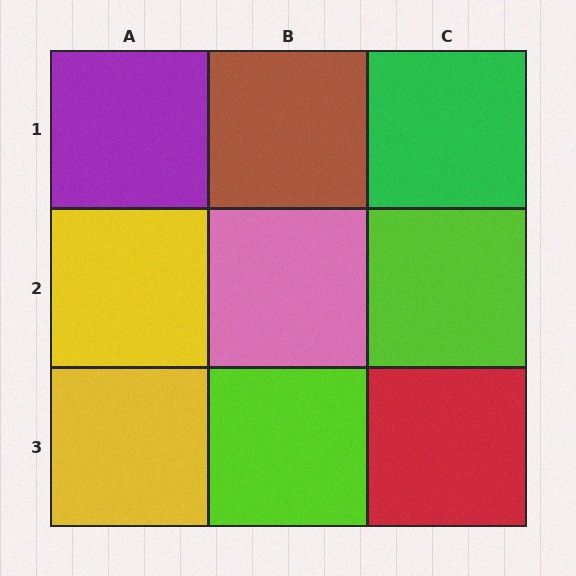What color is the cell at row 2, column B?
Pink.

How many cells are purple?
1 cell is purple.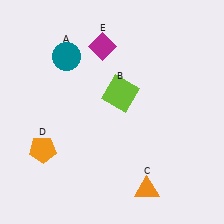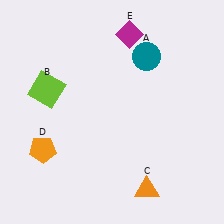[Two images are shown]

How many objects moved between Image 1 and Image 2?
3 objects moved between the two images.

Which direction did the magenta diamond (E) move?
The magenta diamond (E) moved right.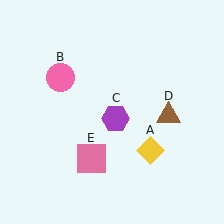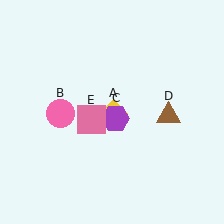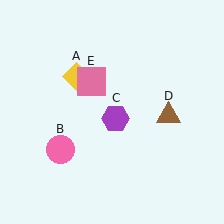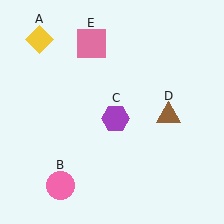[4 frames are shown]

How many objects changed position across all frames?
3 objects changed position: yellow diamond (object A), pink circle (object B), pink square (object E).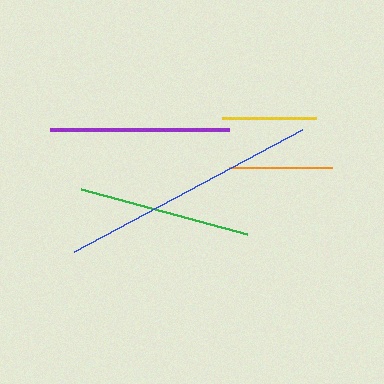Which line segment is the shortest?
The yellow line is the shortest at approximately 94 pixels.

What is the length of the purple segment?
The purple segment is approximately 179 pixels long.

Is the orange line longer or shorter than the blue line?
The blue line is longer than the orange line.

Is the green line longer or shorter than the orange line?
The green line is longer than the orange line.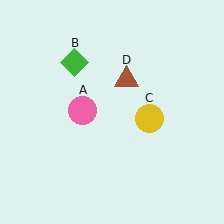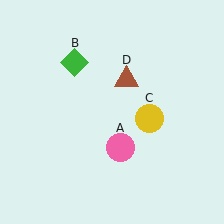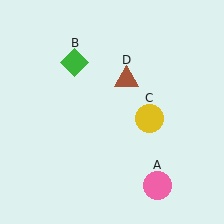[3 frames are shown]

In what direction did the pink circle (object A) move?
The pink circle (object A) moved down and to the right.